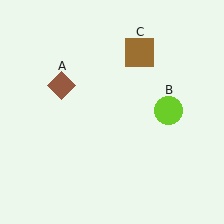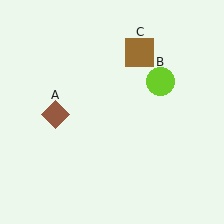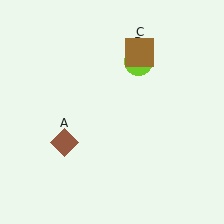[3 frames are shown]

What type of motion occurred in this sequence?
The brown diamond (object A), lime circle (object B) rotated counterclockwise around the center of the scene.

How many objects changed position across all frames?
2 objects changed position: brown diamond (object A), lime circle (object B).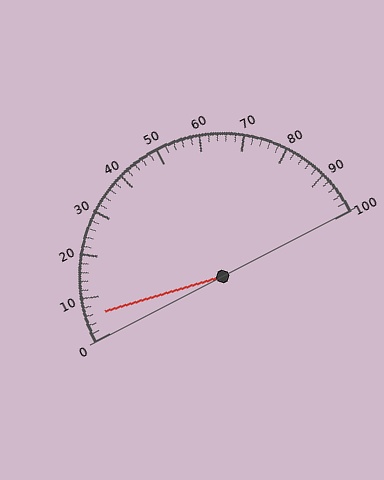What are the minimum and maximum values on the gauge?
The gauge ranges from 0 to 100.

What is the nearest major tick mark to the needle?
The nearest major tick mark is 10.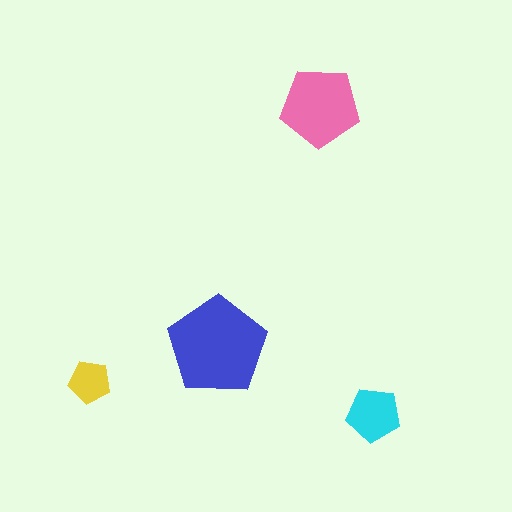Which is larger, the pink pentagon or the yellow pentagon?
The pink one.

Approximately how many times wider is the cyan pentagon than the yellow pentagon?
About 1.5 times wider.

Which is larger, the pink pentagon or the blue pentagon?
The blue one.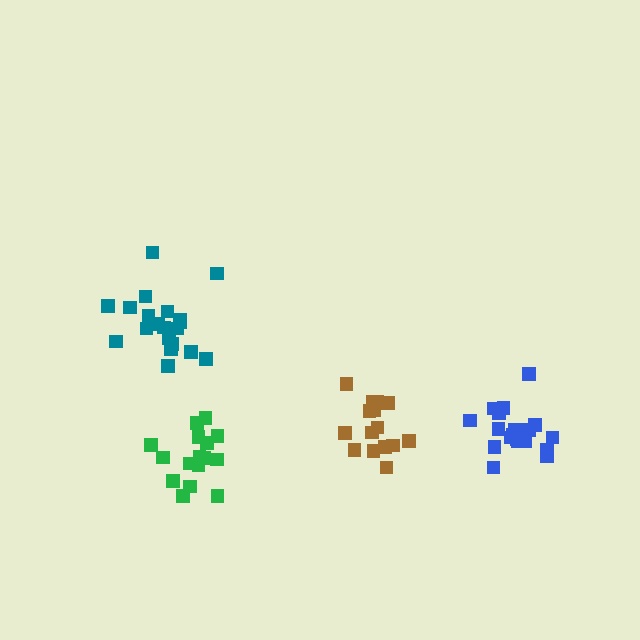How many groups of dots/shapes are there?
There are 4 groups.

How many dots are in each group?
Group 1: 20 dots, Group 2: 15 dots, Group 3: 20 dots, Group 4: 16 dots (71 total).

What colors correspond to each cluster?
The clusters are colored: blue, brown, teal, green.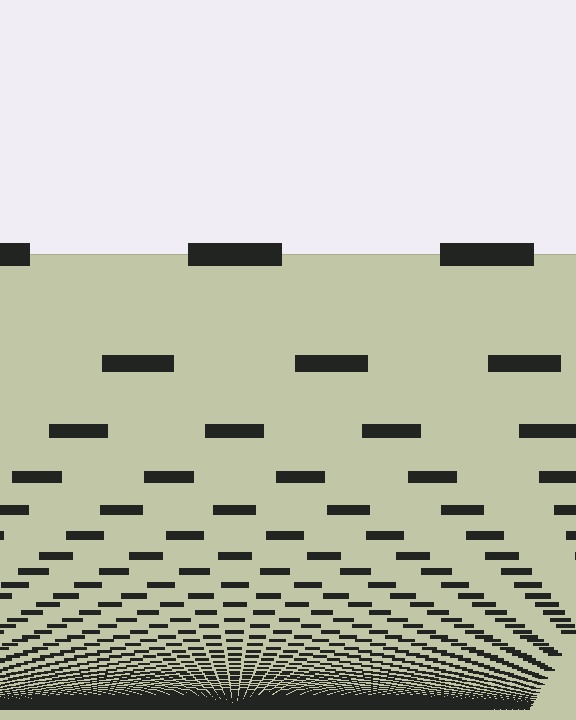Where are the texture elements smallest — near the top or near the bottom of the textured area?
Near the bottom.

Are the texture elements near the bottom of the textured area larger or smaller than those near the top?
Smaller. The gradient is inverted — elements near the bottom are smaller and denser.